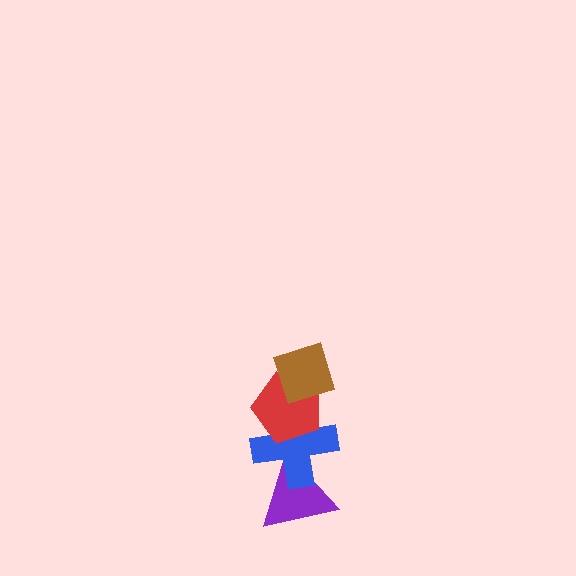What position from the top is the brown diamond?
The brown diamond is 1st from the top.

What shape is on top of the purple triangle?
The blue cross is on top of the purple triangle.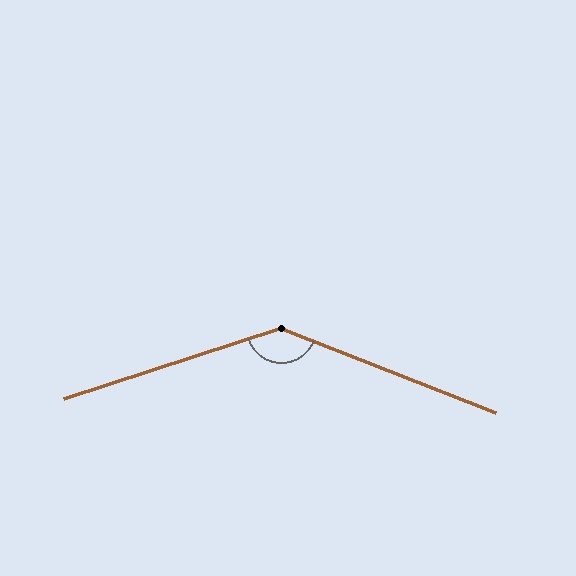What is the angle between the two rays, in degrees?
Approximately 141 degrees.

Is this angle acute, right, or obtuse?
It is obtuse.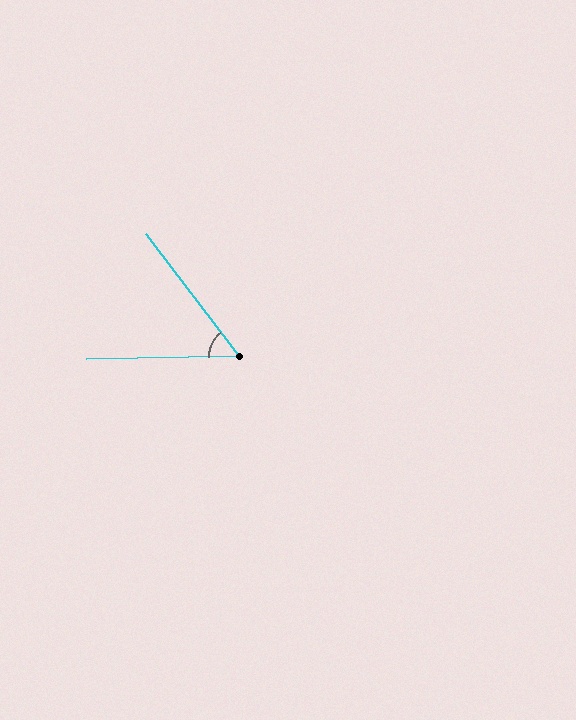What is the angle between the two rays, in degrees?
Approximately 54 degrees.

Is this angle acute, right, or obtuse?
It is acute.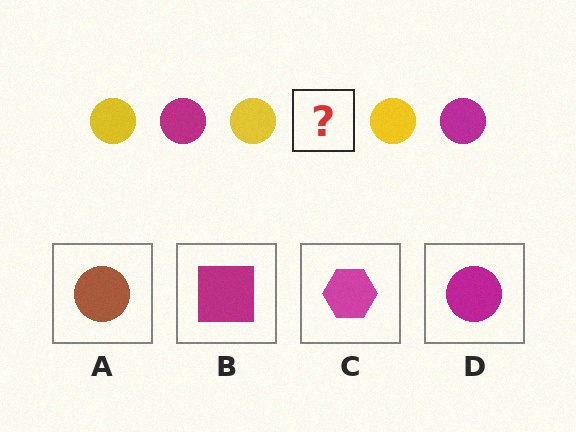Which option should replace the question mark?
Option D.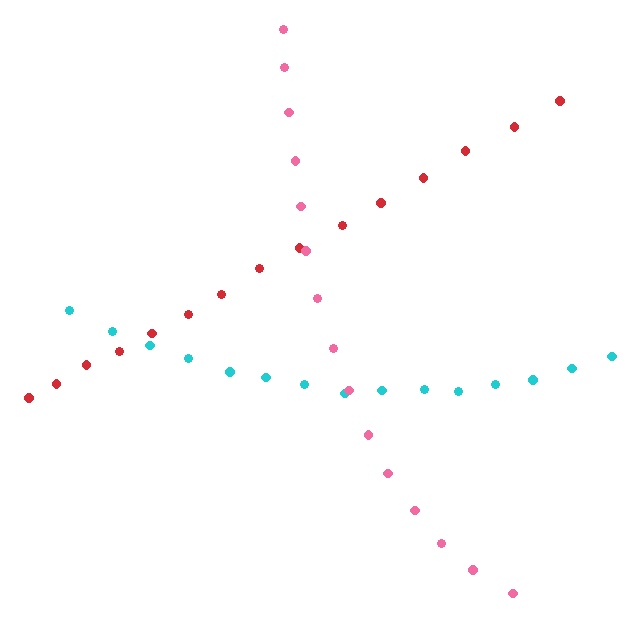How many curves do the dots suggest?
There are 3 distinct paths.